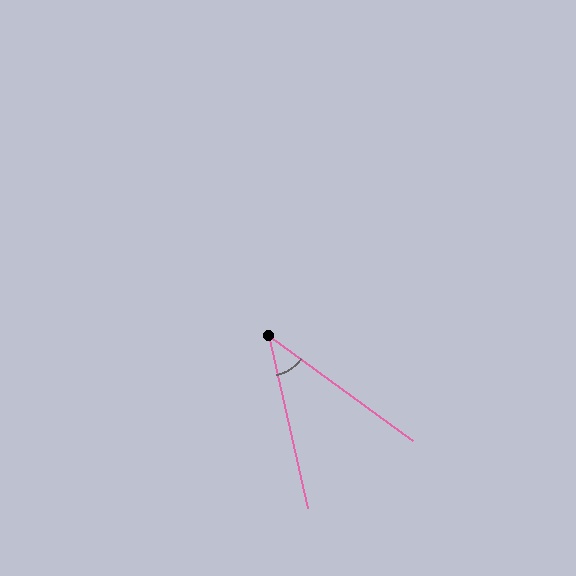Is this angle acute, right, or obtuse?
It is acute.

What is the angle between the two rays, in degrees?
Approximately 41 degrees.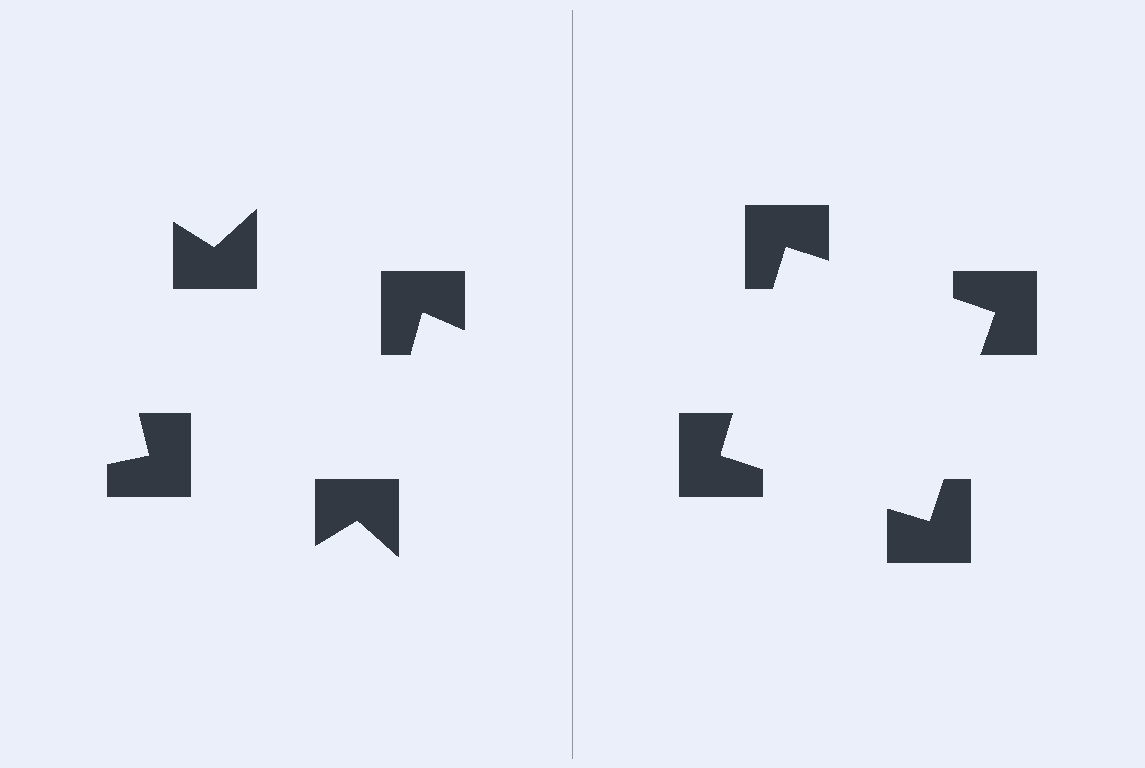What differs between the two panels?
The notched squares are positioned identically on both sides; only the wedge orientations differ. On the right they align to a square; on the left they are misaligned.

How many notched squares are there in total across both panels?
8 — 4 on each side.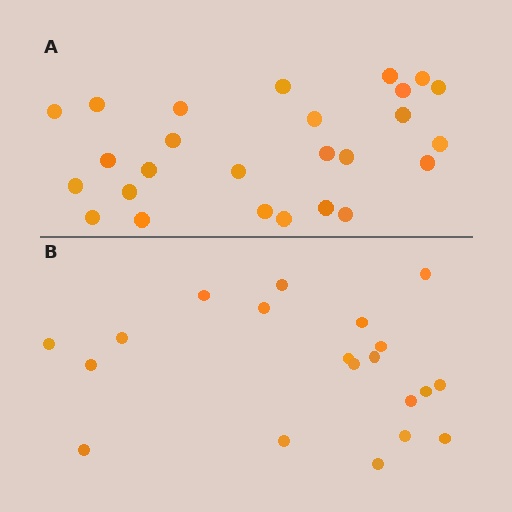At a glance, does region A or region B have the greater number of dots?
Region A (the top region) has more dots.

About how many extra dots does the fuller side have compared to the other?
Region A has about 6 more dots than region B.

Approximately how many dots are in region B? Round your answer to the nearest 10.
About 20 dots.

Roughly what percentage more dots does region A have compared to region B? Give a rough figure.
About 30% more.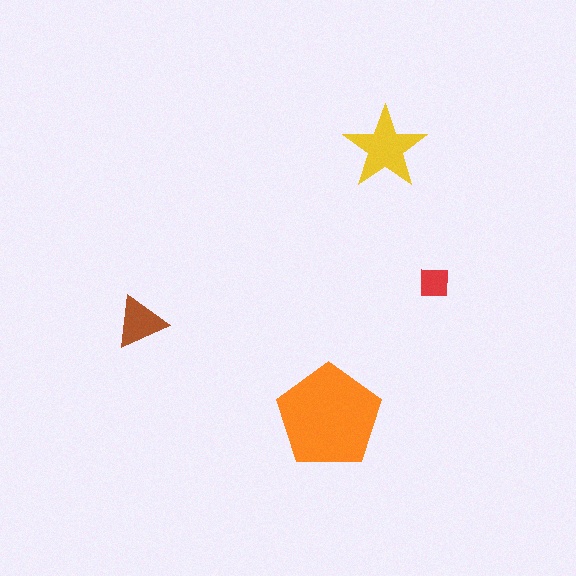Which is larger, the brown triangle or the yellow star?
The yellow star.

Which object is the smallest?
The red square.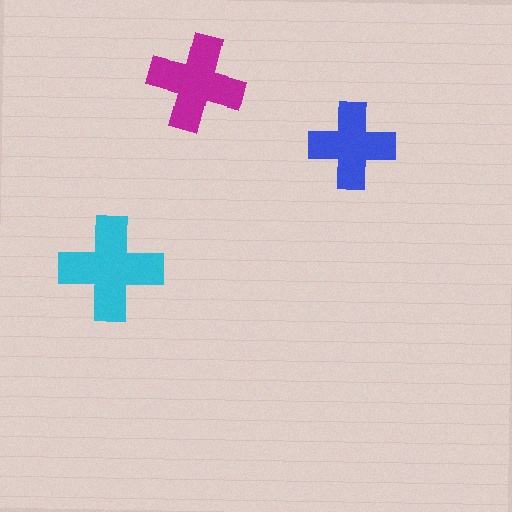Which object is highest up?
The magenta cross is topmost.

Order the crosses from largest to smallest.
the cyan one, the magenta one, the blue one.